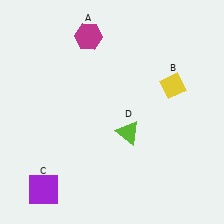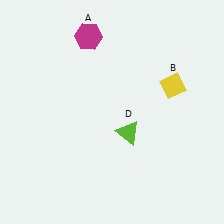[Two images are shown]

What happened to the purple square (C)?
The purple square (C) was removed in Image 2. It was in the bottom-left area of Image 1.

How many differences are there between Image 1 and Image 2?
There is 1 difference between the two images.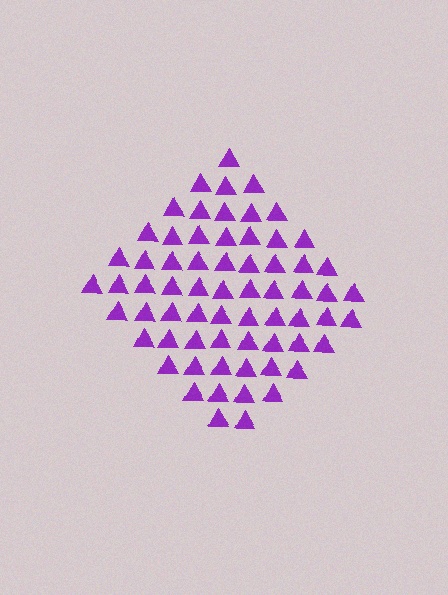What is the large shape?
The large shape is a diamond.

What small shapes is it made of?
It is made of small triangles.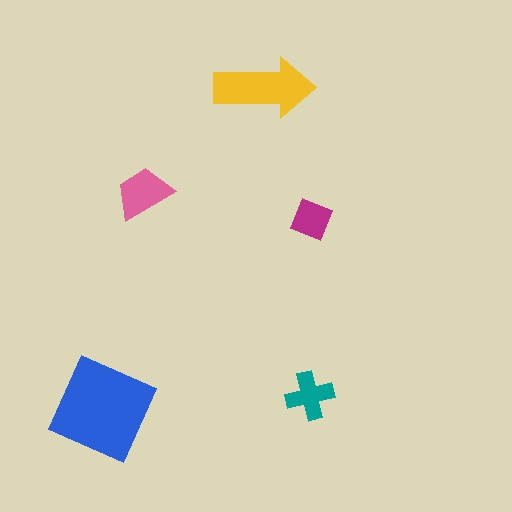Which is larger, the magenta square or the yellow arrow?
The yellow arrow.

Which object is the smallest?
The magenta square.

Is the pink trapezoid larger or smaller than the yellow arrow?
Smaller.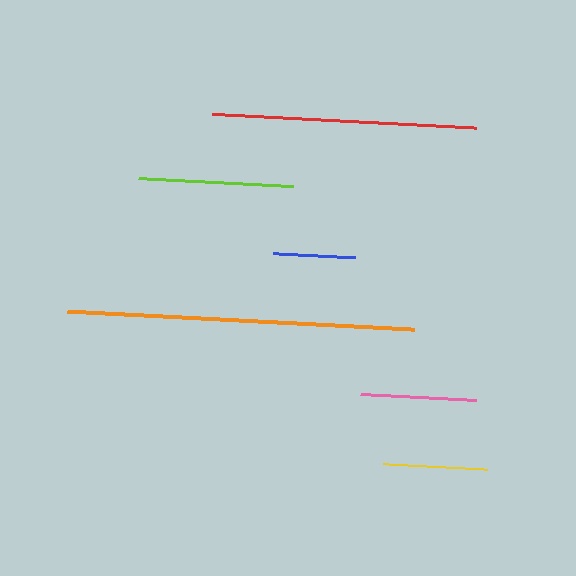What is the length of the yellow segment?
The yellow segment is approximately 103 pixels long.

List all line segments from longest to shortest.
From longest to shortest: orange, red, lime, pink, yellow, blue.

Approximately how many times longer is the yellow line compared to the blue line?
The yellow line is approximately 1.3 times the length of the blue line.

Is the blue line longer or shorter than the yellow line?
The yellow line is longer than the blue line.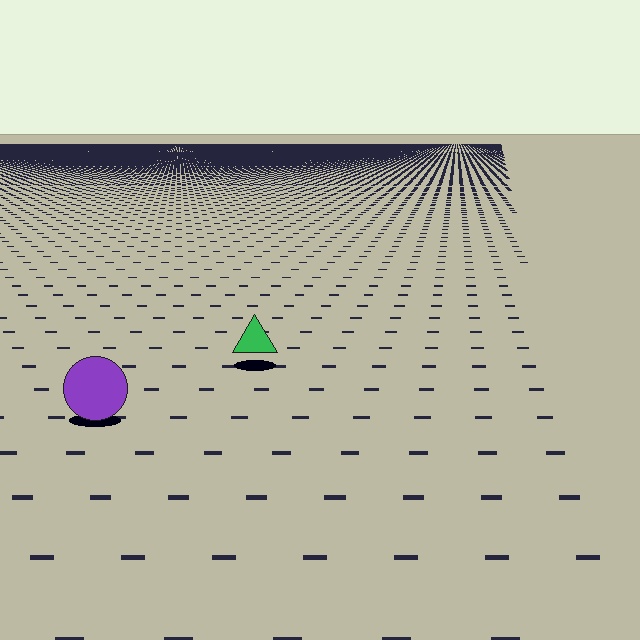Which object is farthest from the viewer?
The green triangle is farthest from the viewer. It appears smaller and the ground texture around it is denser.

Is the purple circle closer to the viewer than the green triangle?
Yes. The purple circle is closer — you can tell from the texture gradient: the ground texture is coarser near it.